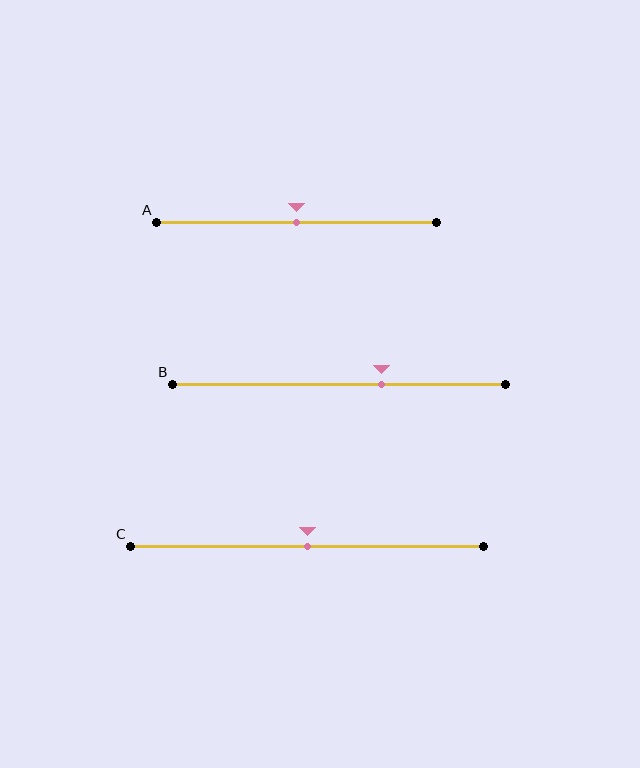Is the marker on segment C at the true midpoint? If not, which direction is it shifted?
Yes, the marker on segment C is at the true midpoint.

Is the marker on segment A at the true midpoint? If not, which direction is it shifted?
Yes, the marker on segment A is at the true midpoint.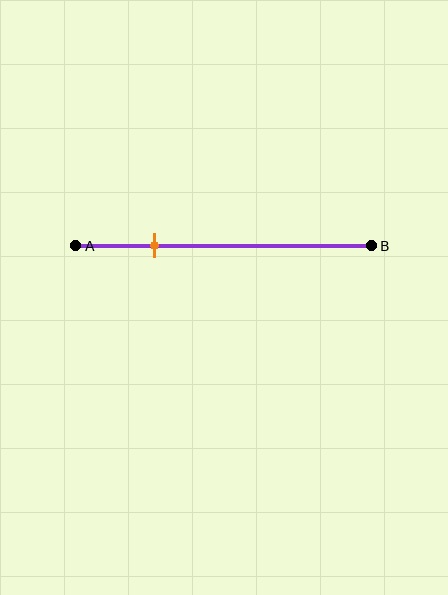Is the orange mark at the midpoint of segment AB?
No, the mark is at about 25% from A, not at the 50% midpoint.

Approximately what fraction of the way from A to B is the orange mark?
The orange mark is approximately 25% of the way from A to B.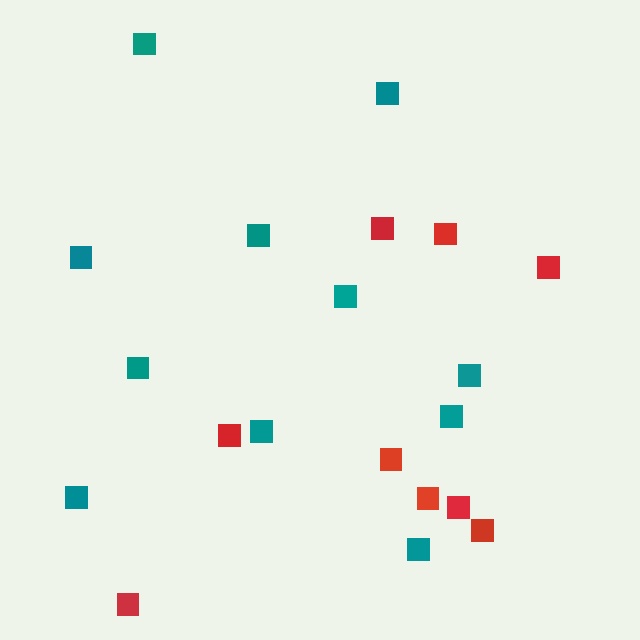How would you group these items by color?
There are 2 groups: one group of teal squares (11) and one group of red squares (9).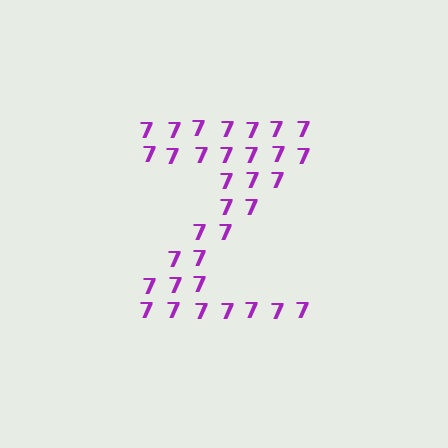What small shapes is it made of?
It is made of small digit 7's.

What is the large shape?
The large shape is the letter Z.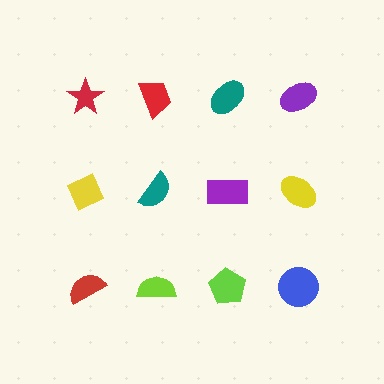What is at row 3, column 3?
A lime pentagon.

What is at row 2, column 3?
A purple rectangle.